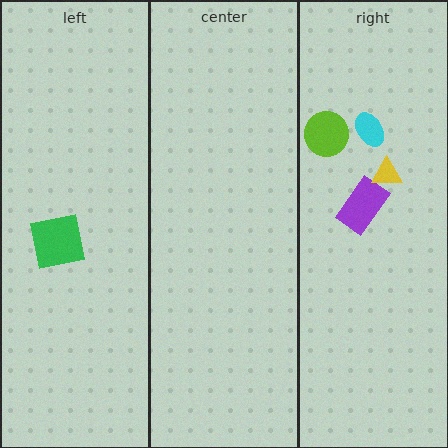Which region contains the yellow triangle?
The right region.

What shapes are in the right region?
The lime circle, the cyan ellipse, the purple rectangle, the yellow triangle.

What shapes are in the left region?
The green square.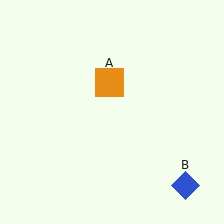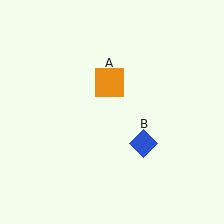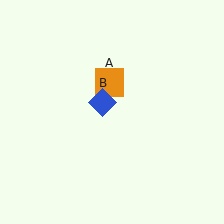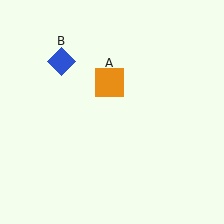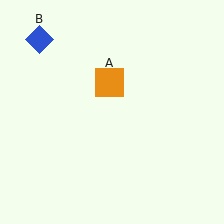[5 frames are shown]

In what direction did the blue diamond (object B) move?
The blue diamond (object B) moved up and to the left.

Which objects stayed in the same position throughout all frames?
Orange square (object A) remained stationary.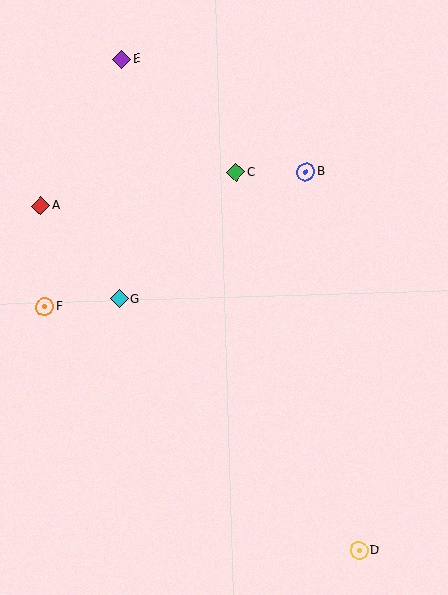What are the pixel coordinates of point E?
Point E is at (121, 59).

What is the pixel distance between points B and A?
The distance between B and A is 267 pixels.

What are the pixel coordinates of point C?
Point C is at (236, 172).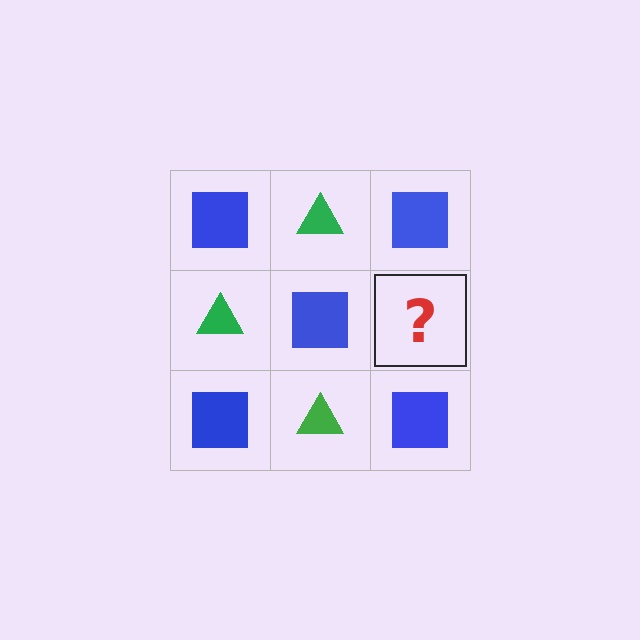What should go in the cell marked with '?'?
The missing cell should contain a green triangle.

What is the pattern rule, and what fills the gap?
The rule is that it alternates blue square and green triangle in a checkerboard pattern. The gap should be filled with a green triangle.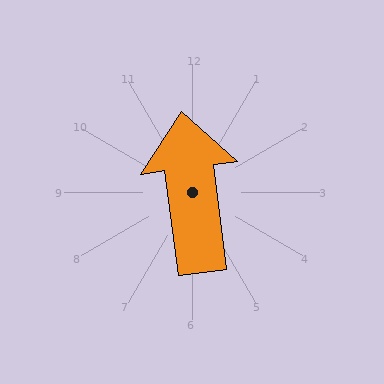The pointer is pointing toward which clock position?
Roughly 12 o'clock.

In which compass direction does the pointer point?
North.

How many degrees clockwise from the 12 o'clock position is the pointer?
Approximately 353 degrees.